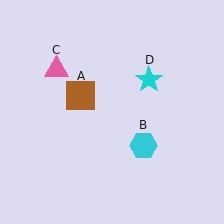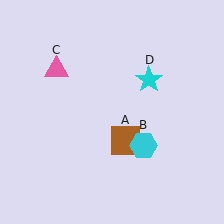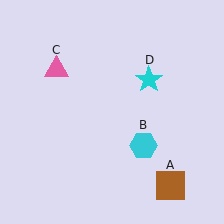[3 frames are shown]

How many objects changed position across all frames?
1 object changed position: brown square (object A).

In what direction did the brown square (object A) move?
The brown square (object A) moved down and to the right.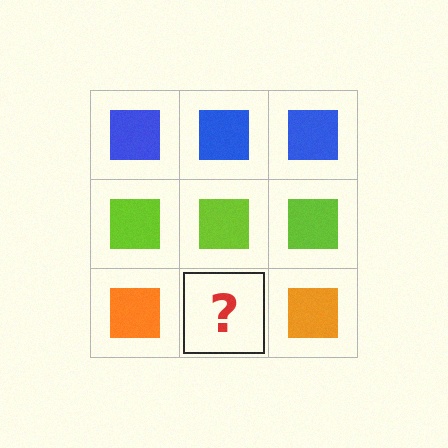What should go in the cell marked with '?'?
The missing cell should contain an orange square.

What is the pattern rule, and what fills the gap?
The rule is that each row has a consistent color. The gap should be filled with an orange square.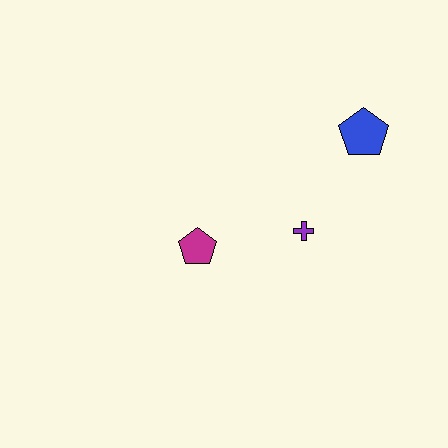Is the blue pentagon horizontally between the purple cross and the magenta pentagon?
No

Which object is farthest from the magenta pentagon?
The blue pentagon is farthest from the magenta pentagon.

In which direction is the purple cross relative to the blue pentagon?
The purple cross is below the blue pentagon.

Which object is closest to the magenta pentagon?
The purple cross is closest to the magenta pentagon.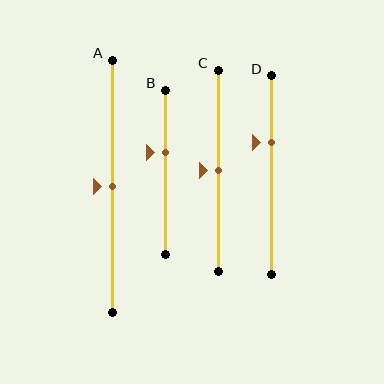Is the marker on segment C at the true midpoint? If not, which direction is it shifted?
Yes, the marker on segment C is at the true midpoint.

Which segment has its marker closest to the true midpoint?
Segment A has its marker closest to the true midpoint.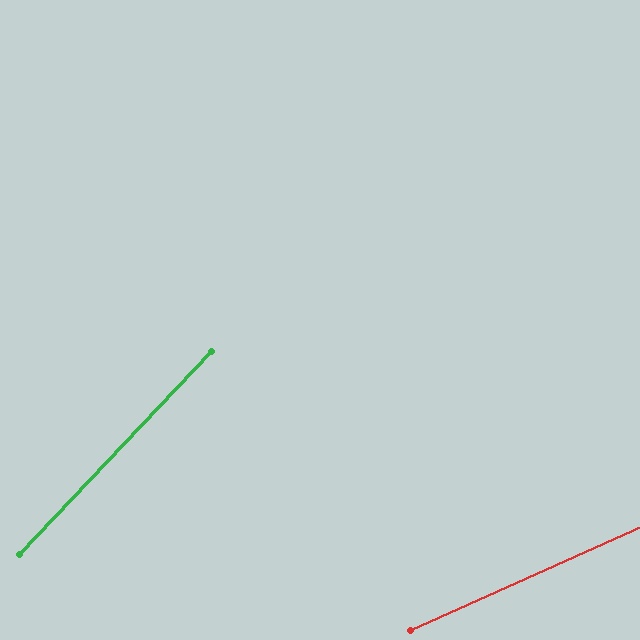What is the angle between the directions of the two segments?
Approximately 22 degrees.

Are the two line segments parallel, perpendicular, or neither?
Neither parallel nor perpendicular — they differ by about 22°.